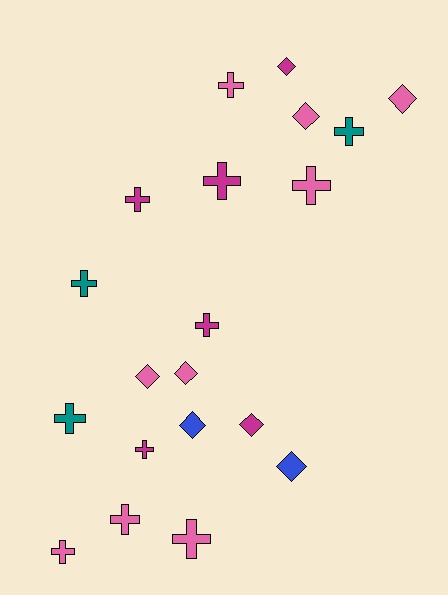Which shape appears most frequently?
Cross, with 12 objects.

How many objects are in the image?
There are 20 objects.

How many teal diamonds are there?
There are no teal diamonds.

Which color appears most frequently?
Pink, with 9 objects.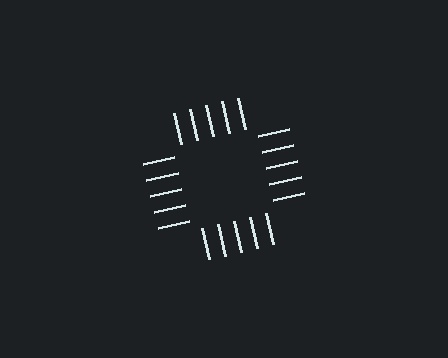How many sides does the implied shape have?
4 sides — the line-ends trace a square.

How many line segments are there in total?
20 — 5 along each of the 4 edges.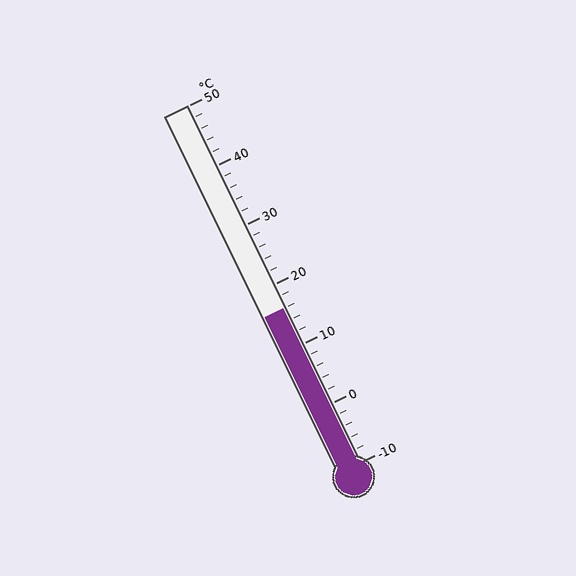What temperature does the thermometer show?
The thermometer shows approximately 16°C.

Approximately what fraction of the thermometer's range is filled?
The thermometer is filled to approximately 45% of its range.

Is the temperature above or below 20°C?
The temperature is below 20°C.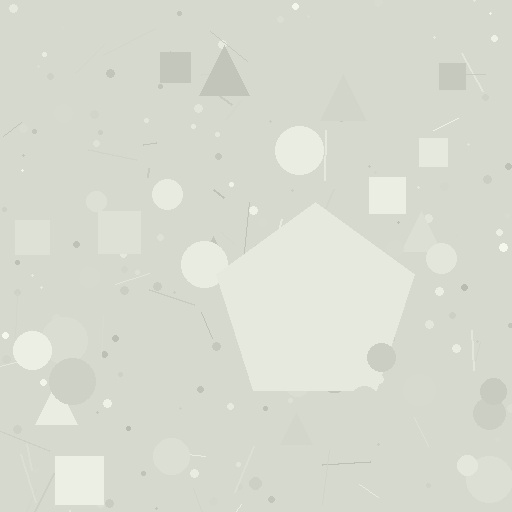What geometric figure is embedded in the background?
A pentagon is embedded in the background.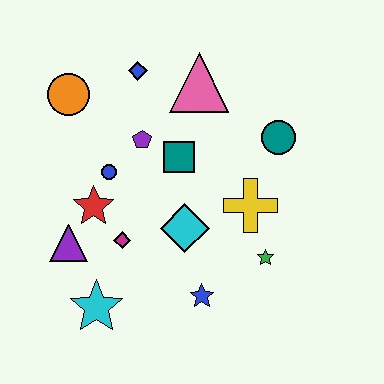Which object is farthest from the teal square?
The cyan star is farthest from the teal square.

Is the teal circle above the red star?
Yes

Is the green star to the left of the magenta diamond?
No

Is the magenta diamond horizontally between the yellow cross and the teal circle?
No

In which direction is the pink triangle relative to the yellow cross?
The pink triangle is above the yellow cross.